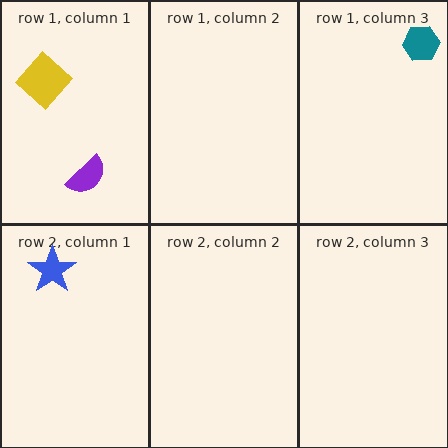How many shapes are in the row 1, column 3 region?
1.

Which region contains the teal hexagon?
The row 1, column 3 region.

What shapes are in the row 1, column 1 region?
The yellow diamond, the purple semicircle.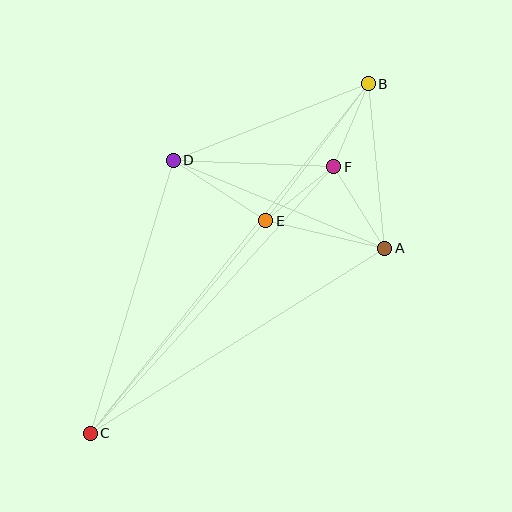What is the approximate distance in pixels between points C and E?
The distance between C and E is approximately 276 pixels.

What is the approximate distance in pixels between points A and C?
The distance between A and C is approximately 348 pixels.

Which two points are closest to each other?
Points E and F are closest to each other.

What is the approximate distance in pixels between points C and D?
The distance between C and D is approximately 285 pixels.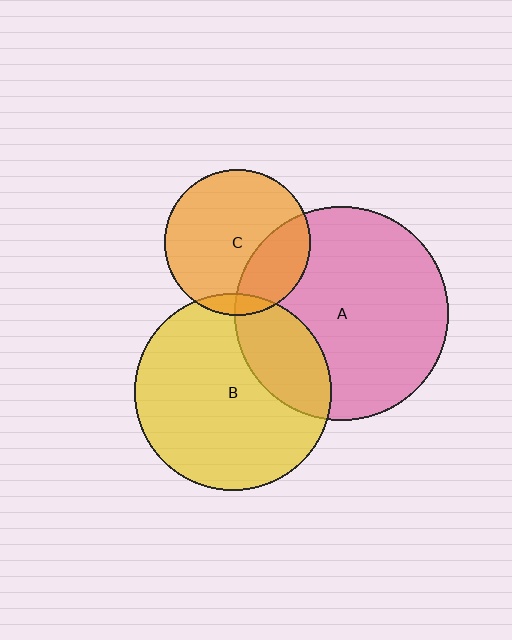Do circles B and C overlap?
Yes.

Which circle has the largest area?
Circle A (pink).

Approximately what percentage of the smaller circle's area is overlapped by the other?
Approximately 5%.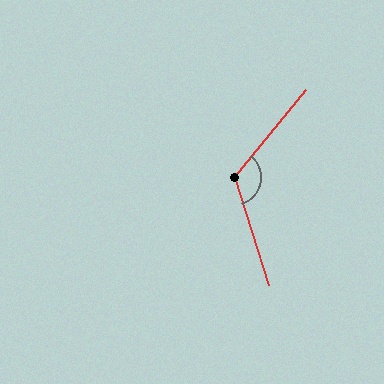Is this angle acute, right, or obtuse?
It is obtuse.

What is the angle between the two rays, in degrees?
Approximately 123 degrees.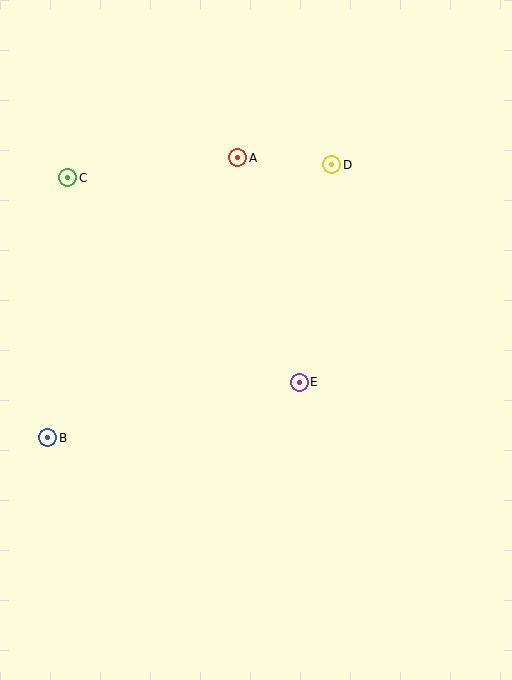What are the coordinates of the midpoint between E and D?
The midpoint between E and D is at (315, 273).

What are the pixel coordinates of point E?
Point E is at (299, 382).